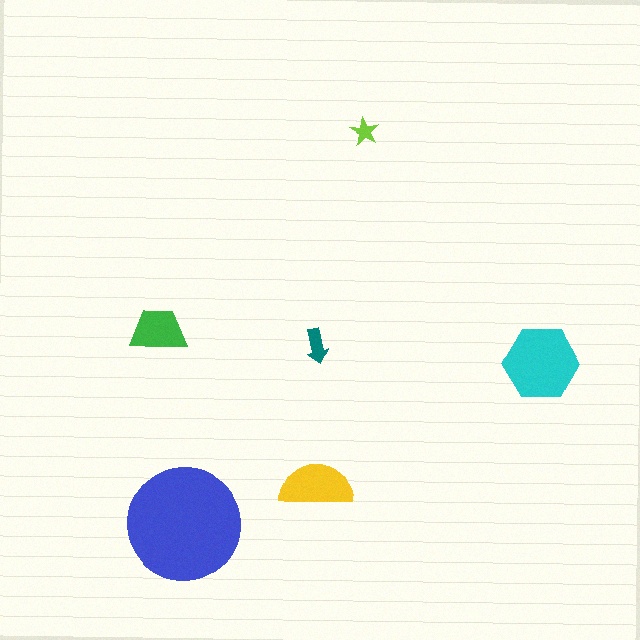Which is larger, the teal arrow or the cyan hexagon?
The cyan hexagon.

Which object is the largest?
The blue circle.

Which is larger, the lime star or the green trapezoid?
The green trapezoid.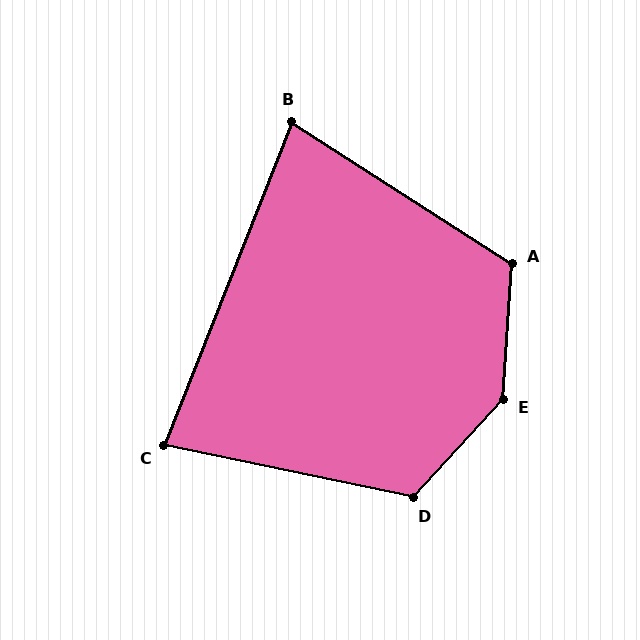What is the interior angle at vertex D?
Approximately 121 degrees (obtuse).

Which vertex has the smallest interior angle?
B, at approximately 79 degrees.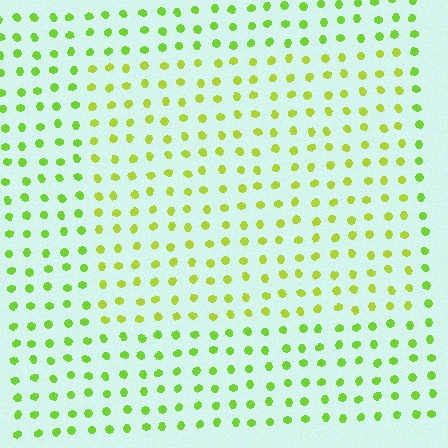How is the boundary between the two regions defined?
The boundary is defined purely by a slight shift in hue (about 22 degrees). Spacing, size, and orientation are identical on both sides.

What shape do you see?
I see a rectangle.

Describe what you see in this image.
The image is filled with small lime elements in a uniform arrangement. A rectangle-shaped region is visible where the elements are tinted to a slightly different hue, forming a subtle color boundary.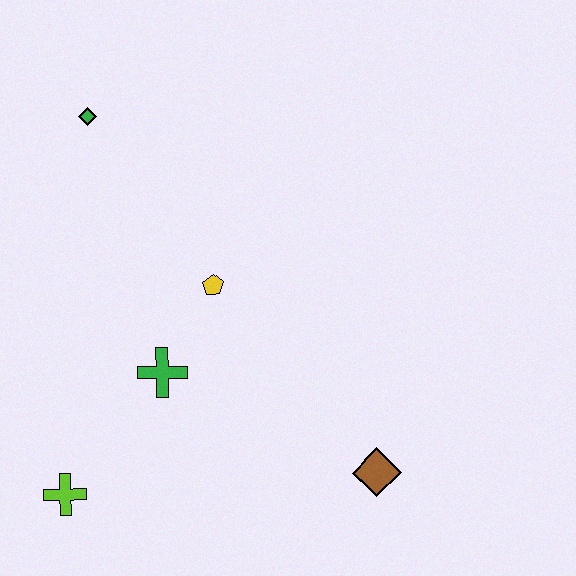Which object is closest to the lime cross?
The green cross is closest to the lime cross.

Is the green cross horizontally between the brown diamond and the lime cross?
Yes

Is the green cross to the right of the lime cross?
Yes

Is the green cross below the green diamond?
Yes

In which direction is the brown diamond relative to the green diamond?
The brown diamond is below the green diamond.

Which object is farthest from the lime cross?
The green diamond is farthest from the lime cross.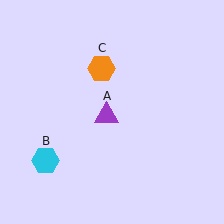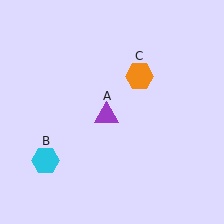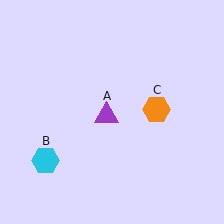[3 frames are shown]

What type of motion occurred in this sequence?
The orange hexagon (object C) rotated clockwise around the center of the scene.